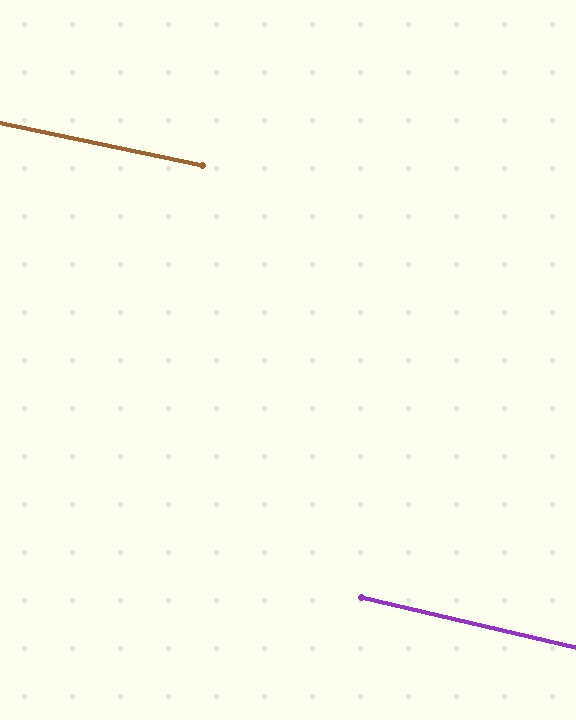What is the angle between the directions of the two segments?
Approximately 2 degrees.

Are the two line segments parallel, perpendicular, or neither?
Parallel — their directions differ by only 1.5°.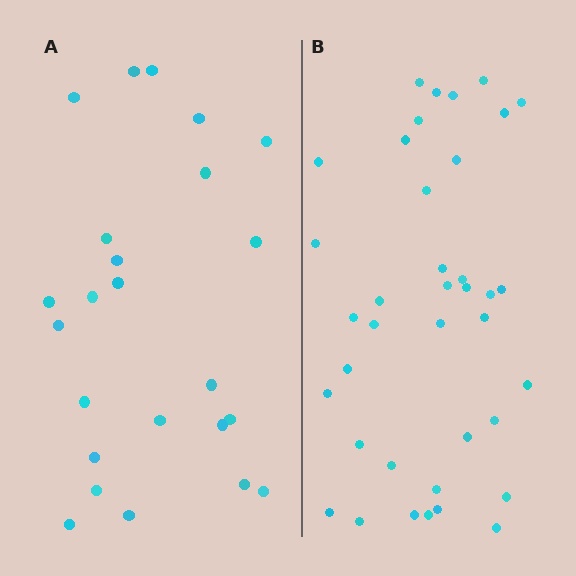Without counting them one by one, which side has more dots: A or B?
Region B (the right region) has more dots.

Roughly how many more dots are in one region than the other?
Region B has approximately 15 more dots than region A.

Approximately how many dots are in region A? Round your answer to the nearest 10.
About 20 dots. (The exact count is 24, which rounds to 20.)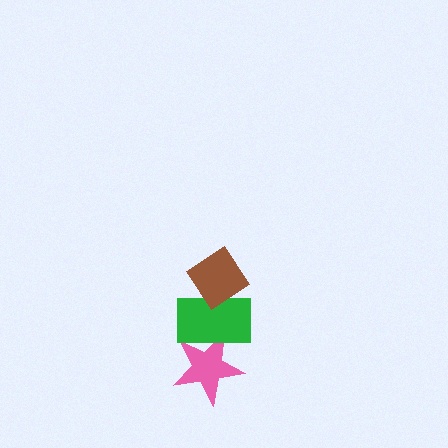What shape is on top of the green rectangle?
The brown diamond is on top of the green rectangle.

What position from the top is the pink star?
The pink star is 3rd from the top.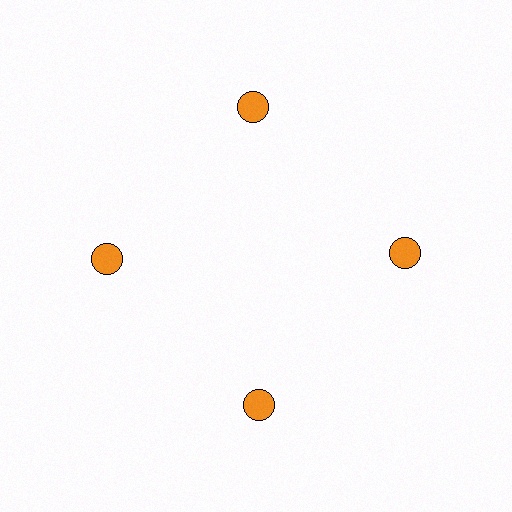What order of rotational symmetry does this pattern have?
This pattern has 4-fold rotational symmetry.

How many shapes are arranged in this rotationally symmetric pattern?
There are 4 shapes, arranged in 4 groups of 1.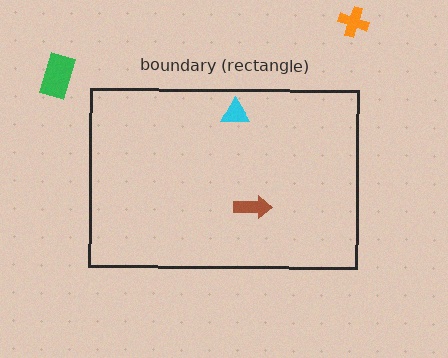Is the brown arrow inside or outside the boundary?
Inside.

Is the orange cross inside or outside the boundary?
Outside.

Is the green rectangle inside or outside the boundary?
Outside.